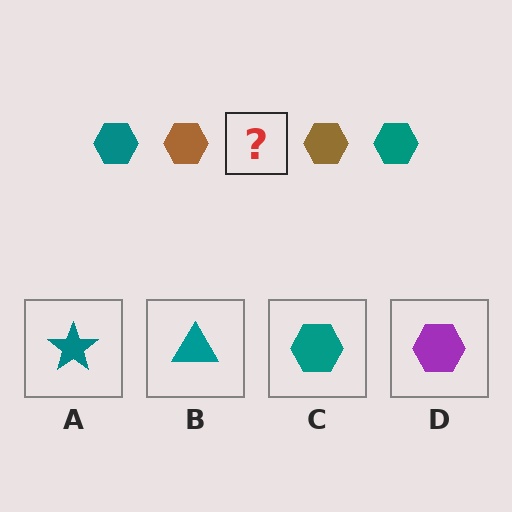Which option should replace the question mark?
Option C.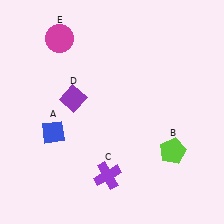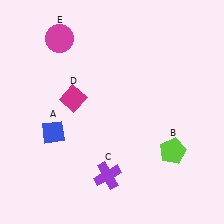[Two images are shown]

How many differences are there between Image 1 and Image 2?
There is 1 difference between the two images.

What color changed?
The diamond (D) changed from purple in Image 1 to magenta in Image 2.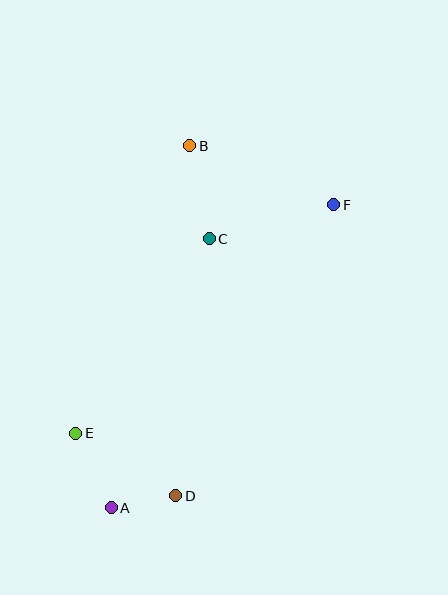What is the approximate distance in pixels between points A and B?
The distance between A and B is approximately 370 pixels.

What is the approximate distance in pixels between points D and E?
The distance between D and E is approximately 118 pixels.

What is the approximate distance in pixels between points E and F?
The distance between E and F is approximately 345 pixels.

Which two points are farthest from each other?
Points A and F are farthest from each other.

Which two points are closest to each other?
Points A and D are closest to each other.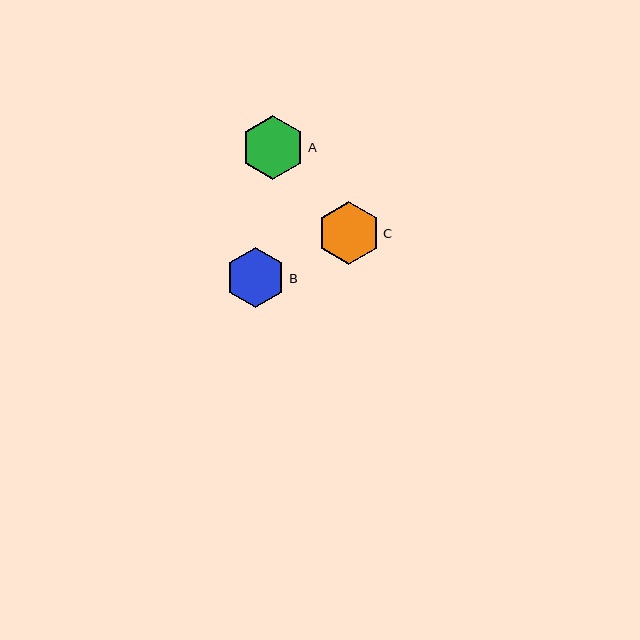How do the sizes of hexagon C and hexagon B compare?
Hexagon C and hexagon B are approximately the same size.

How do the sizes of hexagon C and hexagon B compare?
Hexagon C and hexagon B are approximately the same size.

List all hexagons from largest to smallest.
From largest to smallest: A, C, B.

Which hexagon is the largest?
Hexagon A is the largest with a size of approximately 64 pixels.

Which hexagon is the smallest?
Hexagon B is the smallest with a size of approximately 60 pixels.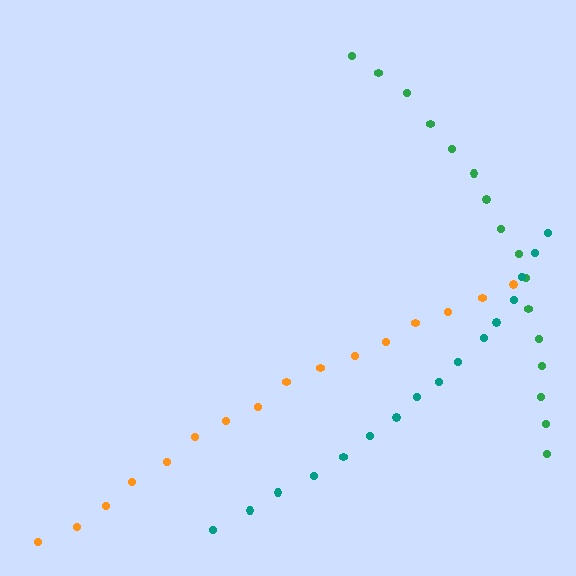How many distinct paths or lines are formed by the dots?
There are 3 distinct paths.